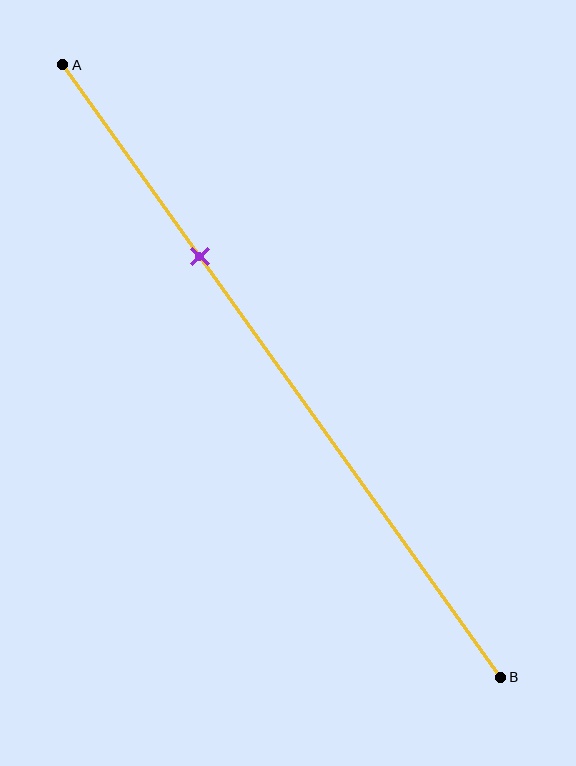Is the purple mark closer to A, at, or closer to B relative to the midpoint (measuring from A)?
The purple mark is closer to point A than the midpoint of segment AB.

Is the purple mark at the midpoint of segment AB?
No, the mark is at about 30% from A, not at the 50% midpoint.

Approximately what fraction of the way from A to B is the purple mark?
The purple mark is approximately 30% of the way from A to B.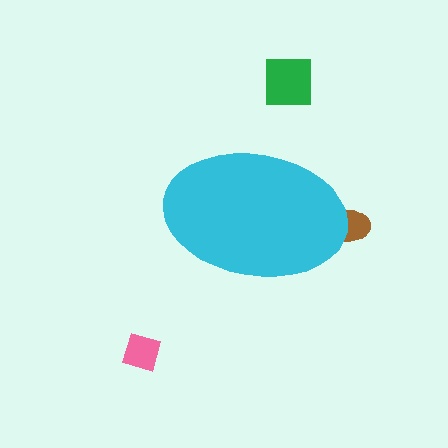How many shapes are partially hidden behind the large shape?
1 shape is partially hidden.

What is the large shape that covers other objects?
A cyan ellipse.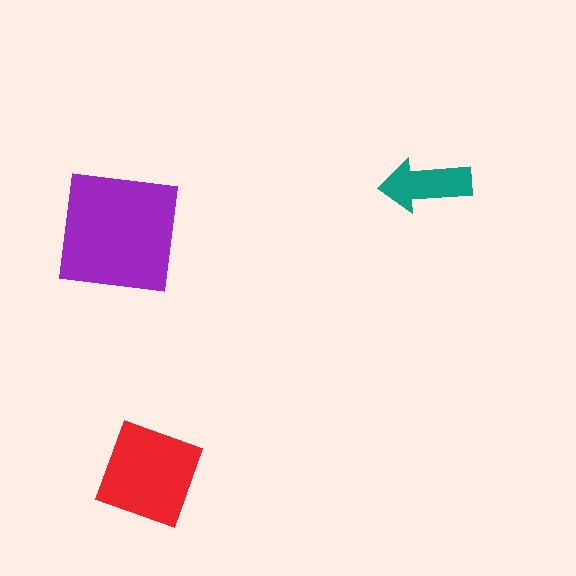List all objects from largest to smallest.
The purple square, the red diamond, the teal arrow.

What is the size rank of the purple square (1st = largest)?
1st.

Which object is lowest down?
The red diamond is bottommost.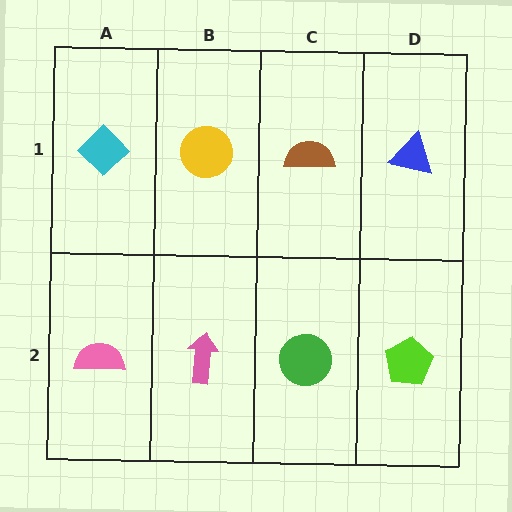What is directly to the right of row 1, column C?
A blue triangle.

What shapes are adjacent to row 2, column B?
A yellow circle (row 1, column B), a pink semicircle (row 2, column A), a green circle (row 2, column C).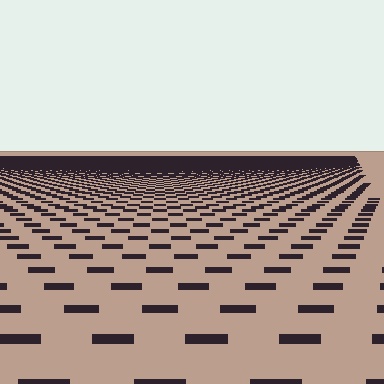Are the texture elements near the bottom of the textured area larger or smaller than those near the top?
Larger. Near the bottom, elements are closer to the viewer and appear at a bigger on-screen size.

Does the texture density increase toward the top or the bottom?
Density increases toward the top.